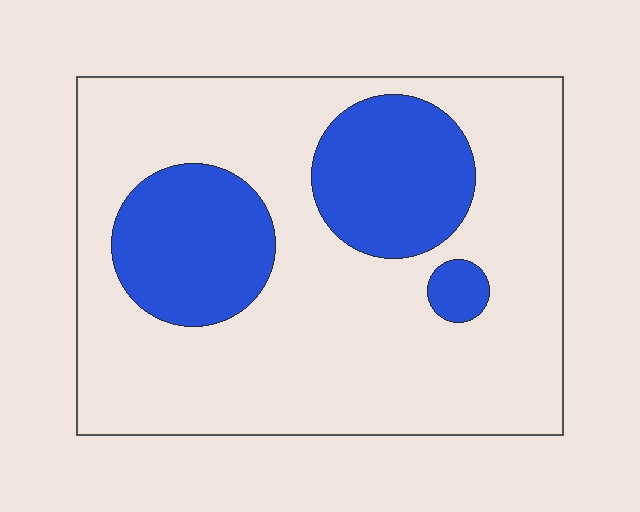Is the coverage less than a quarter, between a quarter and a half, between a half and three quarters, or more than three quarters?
Between a quarter and a half.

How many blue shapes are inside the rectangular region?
3.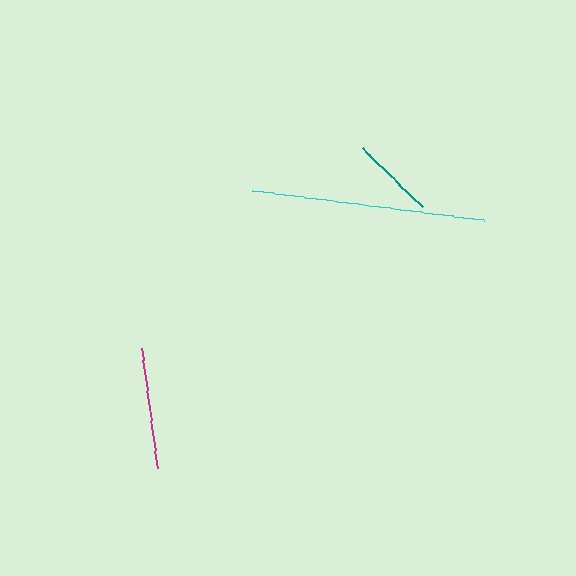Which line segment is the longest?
The cyan line is the longest at approximately 234 pixels.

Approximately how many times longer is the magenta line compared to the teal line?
The magenta line is approximately 1.4 times the length of the teal line.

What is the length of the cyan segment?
The cyan segment is approximately 234 pixels long.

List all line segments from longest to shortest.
From longest to shortest: cyan, magenta, teal.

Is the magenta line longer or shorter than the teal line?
The magenta line is longer than the teal line.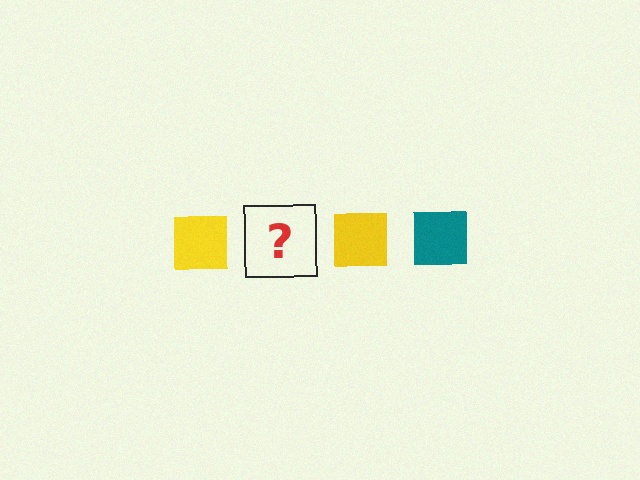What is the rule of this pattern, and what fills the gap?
The rule is that the pattern cycles through yellow, teal squares. The gap should be filled with a teal square.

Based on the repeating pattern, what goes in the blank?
The blank should be a teal square.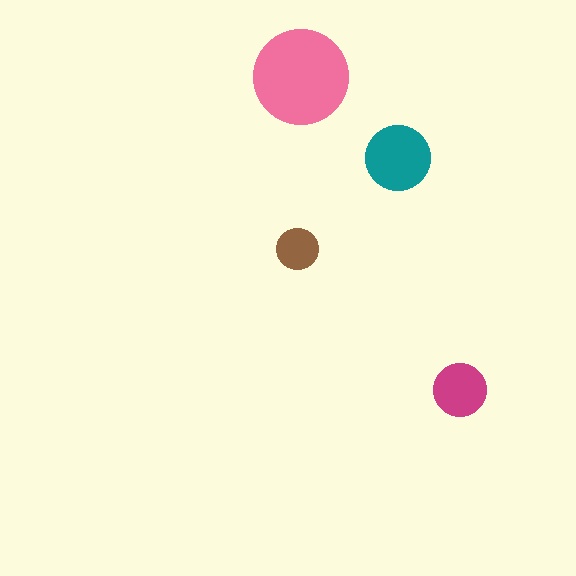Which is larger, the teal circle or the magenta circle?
The teal one.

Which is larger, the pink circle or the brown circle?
The pink one.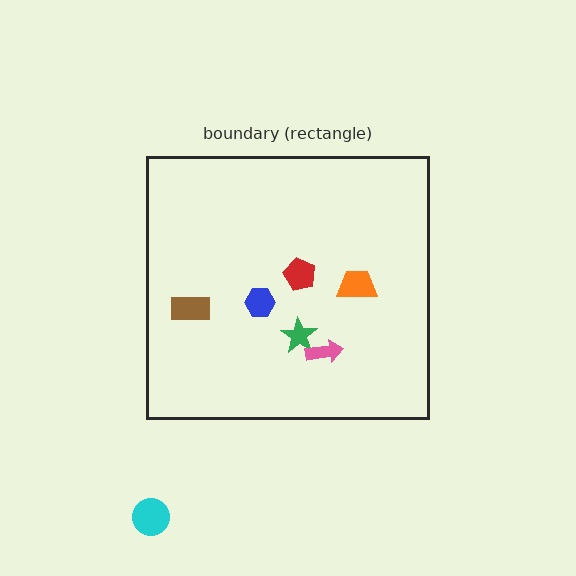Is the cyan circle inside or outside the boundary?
Outside.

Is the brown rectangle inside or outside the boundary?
Inside.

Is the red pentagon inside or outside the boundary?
Inside.